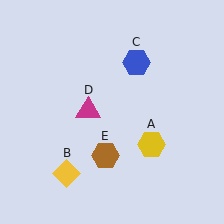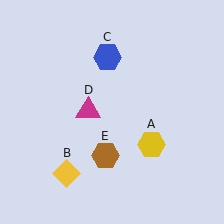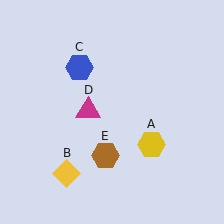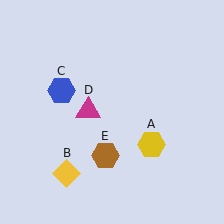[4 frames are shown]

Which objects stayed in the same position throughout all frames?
Yellow hexagon (object A) and yellow diamond (object B) and magenta triangle (object D) and brown hexagon (object E) remained stationary.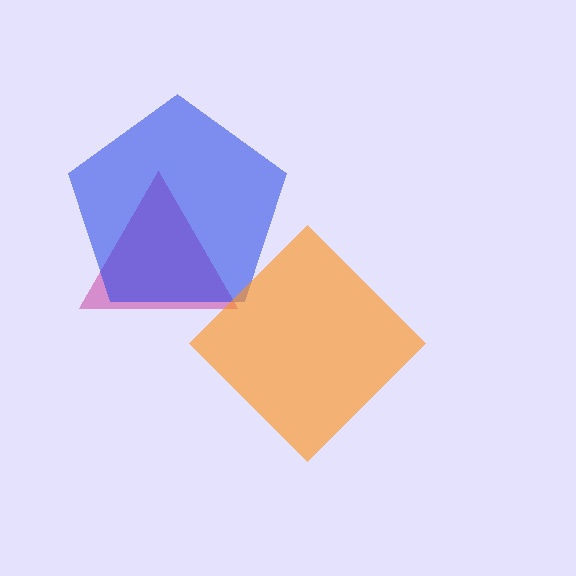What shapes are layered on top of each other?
The layered shapes are: a magenta triangle, a blue pentagon, an orange diamond.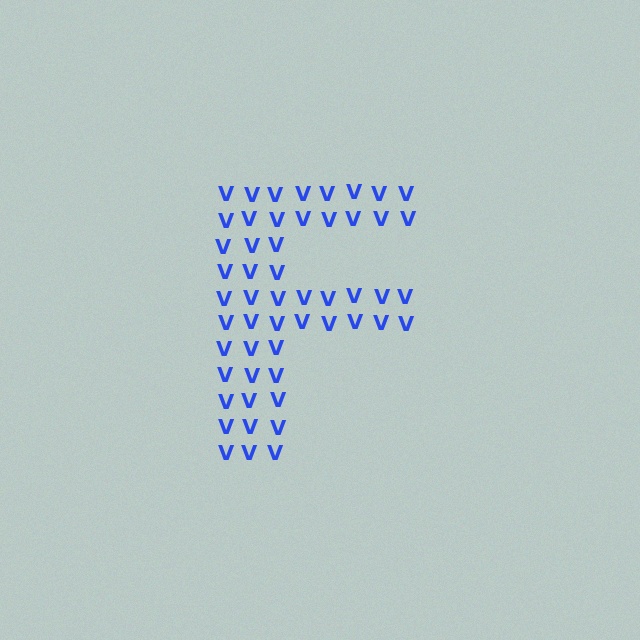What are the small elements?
The small elements are letter V's.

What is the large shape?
The large shape is the letter F.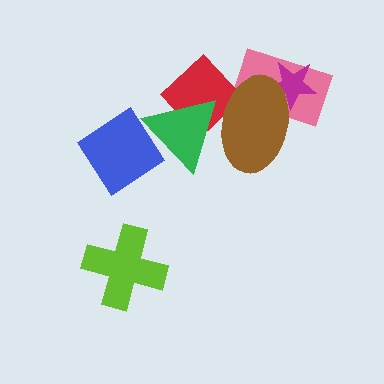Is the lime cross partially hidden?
No, no other shape covers it.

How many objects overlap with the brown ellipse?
4 objects overlap with the brown ellipse.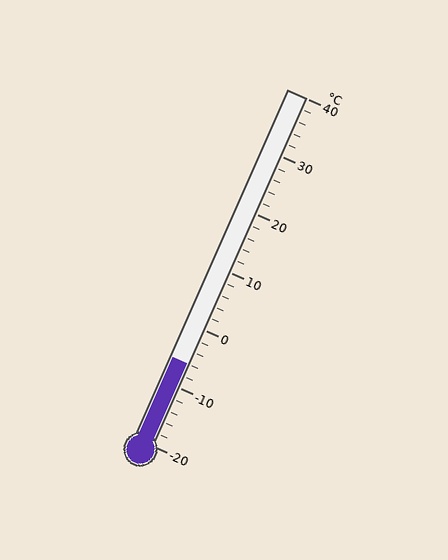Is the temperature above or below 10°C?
The temperature is below 10°C.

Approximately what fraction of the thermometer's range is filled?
The thermometer is filled to approximately 25% of its range.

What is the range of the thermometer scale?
The thermometer scale ranges from -20°C to 40°C.